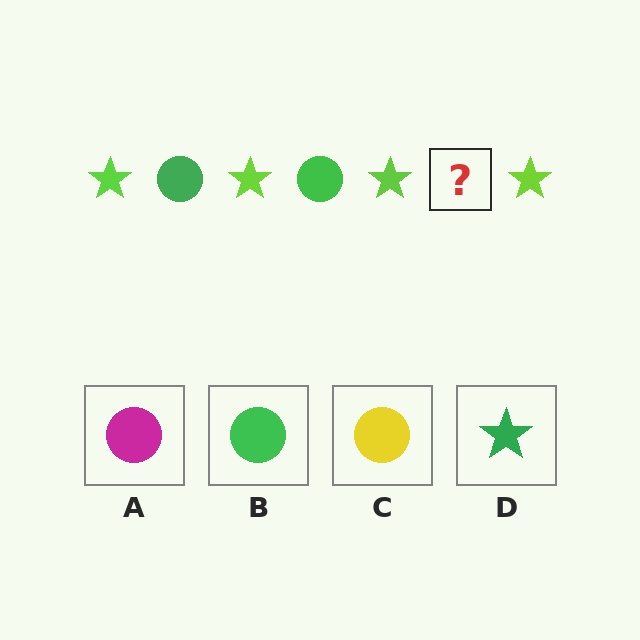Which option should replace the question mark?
Option B.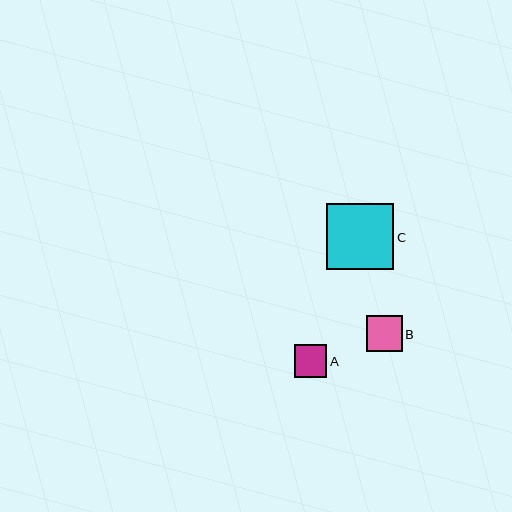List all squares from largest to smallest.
From largest to smallest: C, B, A.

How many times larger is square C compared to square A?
Square C is approximately 2.0 times the size of square A.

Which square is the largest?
Square C is the largest with a size of approximately 67 pixels.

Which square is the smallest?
Square A is the smallest with a size of approximately 33 pixels.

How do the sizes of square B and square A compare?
Square B and square A are approximately the same size.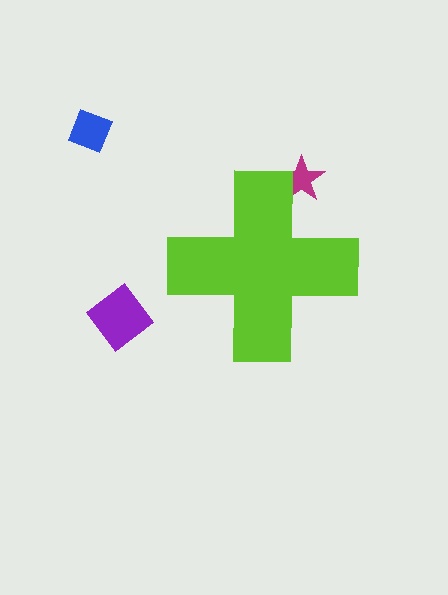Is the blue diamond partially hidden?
No, the blue diamond is fully visible.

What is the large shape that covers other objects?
A lime cross.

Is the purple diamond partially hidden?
No, the purple diamond is fully visible.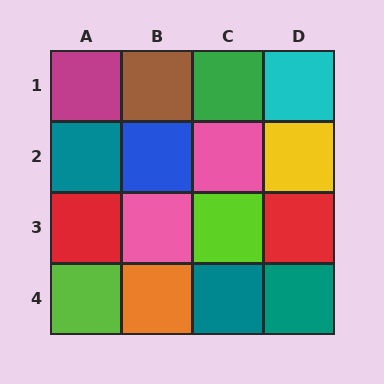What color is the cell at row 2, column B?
Blue.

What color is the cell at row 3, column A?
Red.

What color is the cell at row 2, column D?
Yellow.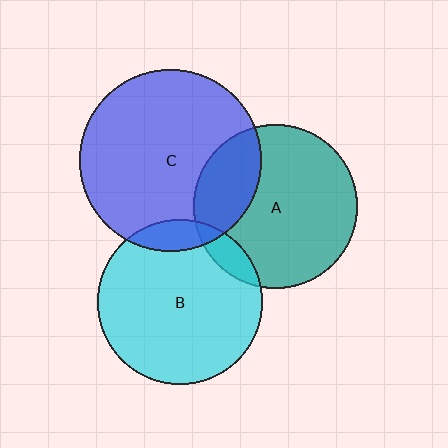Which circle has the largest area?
Circle C (blue).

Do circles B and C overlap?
Yes.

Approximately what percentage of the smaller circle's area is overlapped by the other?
Approximately 10%.